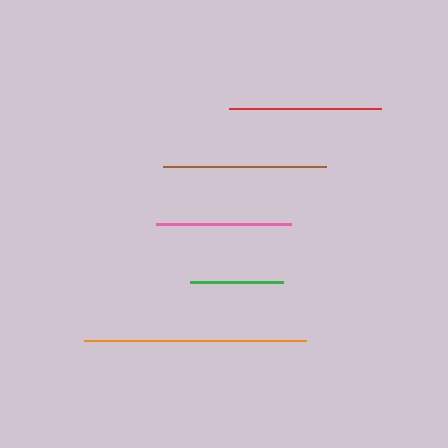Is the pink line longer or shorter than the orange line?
The orange line is longer than the pink line.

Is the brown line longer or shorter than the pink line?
The brown line is longer than the pink line.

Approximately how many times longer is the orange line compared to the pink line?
The orange line is approximately 1.6 times the length of the pink line.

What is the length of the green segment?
The green segment is approximately 93 pixels long.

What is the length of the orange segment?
The orange segment is approximately 222 pixels long.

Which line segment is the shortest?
The green line is the shortest at approximately 93 pixels.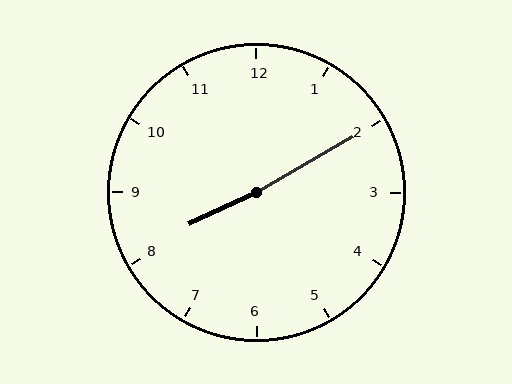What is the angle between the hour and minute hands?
Approximately 175 degrees.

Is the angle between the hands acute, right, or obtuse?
It is obtuse.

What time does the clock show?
8:10.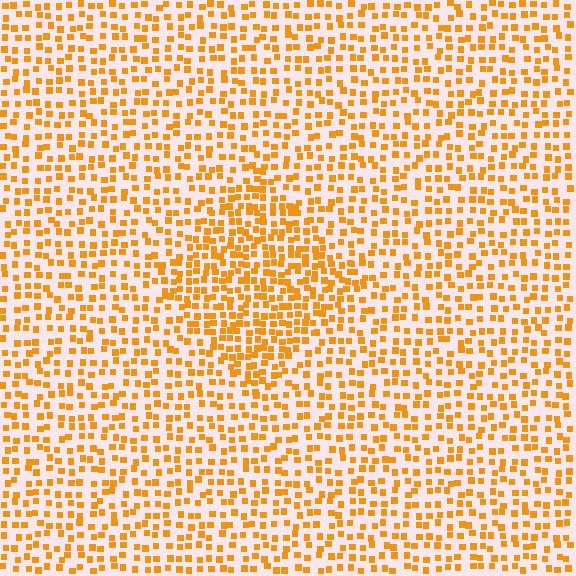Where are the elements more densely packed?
The elements are more densely packed inside the diamond boundary.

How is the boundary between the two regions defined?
The boundary is defined by a change in element density (approximately 1.7x ratio). All elements are the same color, size, and shape.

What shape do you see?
I see a diamond.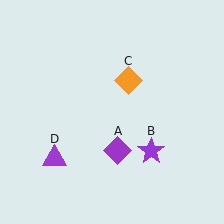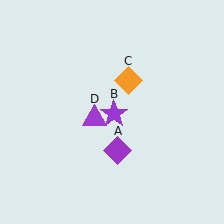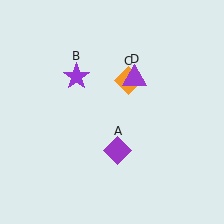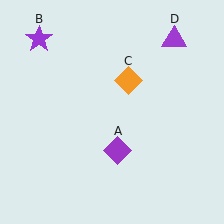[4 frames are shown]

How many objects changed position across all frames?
2 objects changed position: purple star (object B), purple triangle (object D).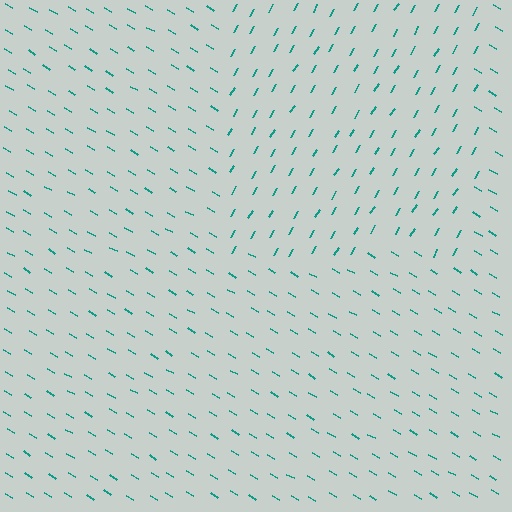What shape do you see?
I see a rectangle.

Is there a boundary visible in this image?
Yes, there is a texture boundary formed by a change in line orientation.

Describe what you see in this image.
The image is filled with small teal line segments. A rectangle region in the image has lines oriented differently from the surrounding lines, creating a visible texture boundary.